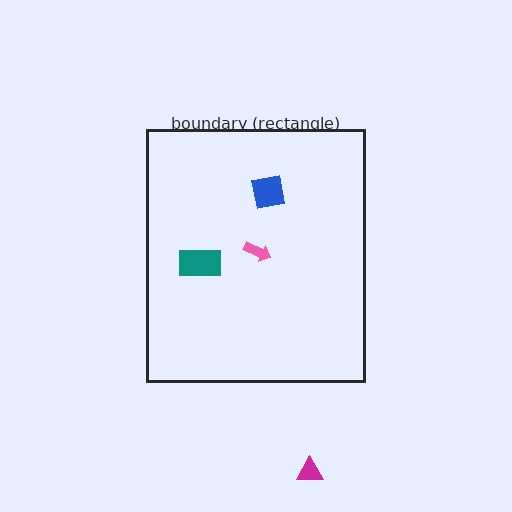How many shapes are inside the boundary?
3 inside, 1 outside.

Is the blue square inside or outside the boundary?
Inside.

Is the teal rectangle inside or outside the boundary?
Inside.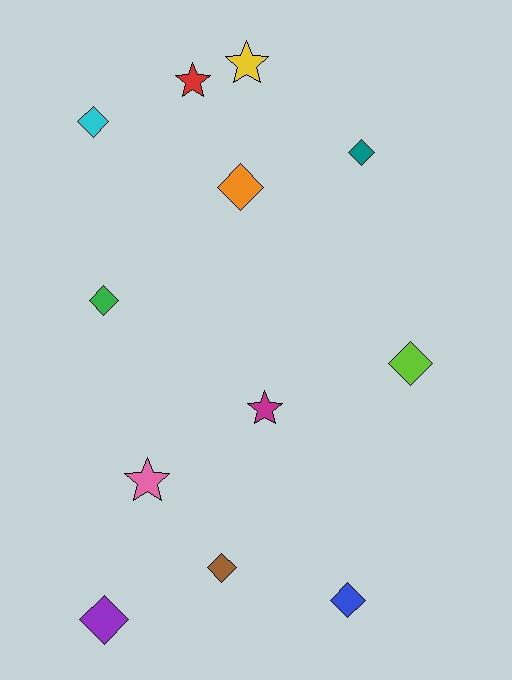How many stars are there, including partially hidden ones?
There are 4 stars.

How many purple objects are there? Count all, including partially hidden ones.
There is 1 purple object.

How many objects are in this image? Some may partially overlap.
There are 12 objects.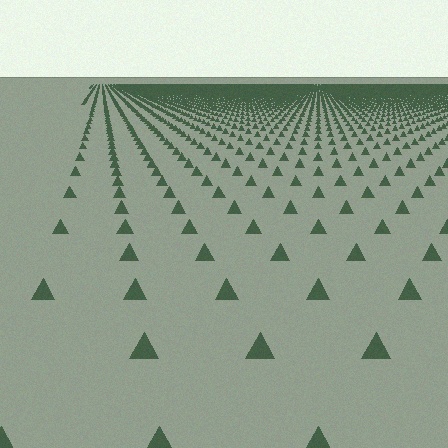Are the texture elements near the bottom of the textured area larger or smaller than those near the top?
Larger. Near the bottom, elements are closer to the viewer and appear at a bigger on-screen size.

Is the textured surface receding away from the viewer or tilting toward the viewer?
The surface is receding away from the viewer. Texture elements get smaller and denser toward the top.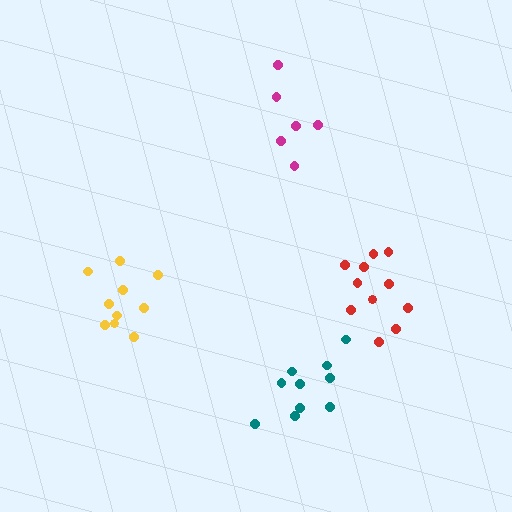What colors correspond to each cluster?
The clusters are colored: magenta, red, teal, yellow.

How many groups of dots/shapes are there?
There are 4 groups.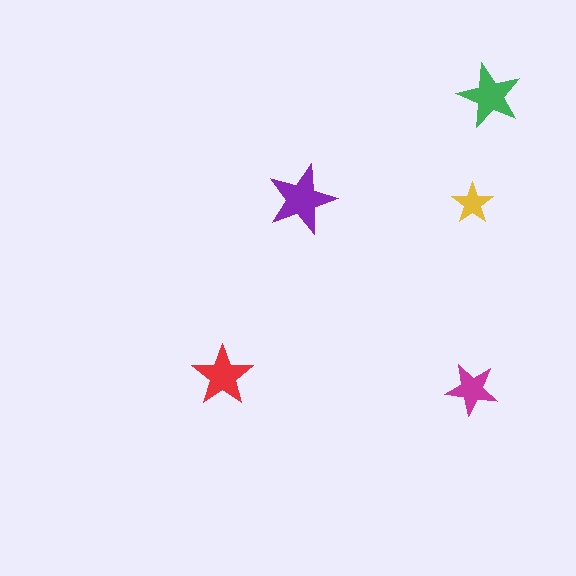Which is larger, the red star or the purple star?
The purple one.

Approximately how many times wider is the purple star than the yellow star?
About 1.5 times wider.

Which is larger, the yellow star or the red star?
The red one.